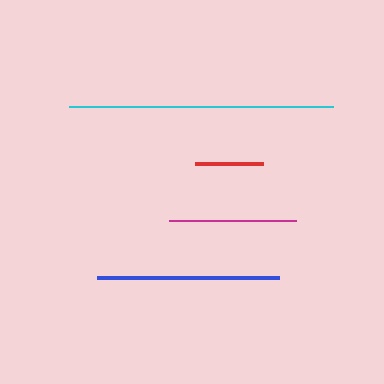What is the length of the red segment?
The red segment is approximately 69 pixels long.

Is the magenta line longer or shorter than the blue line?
The blue line is longer than the magenta line.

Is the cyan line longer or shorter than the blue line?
The cyan line is longer than the blue line.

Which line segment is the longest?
The cyan line is the longest at approximately 264 pixels.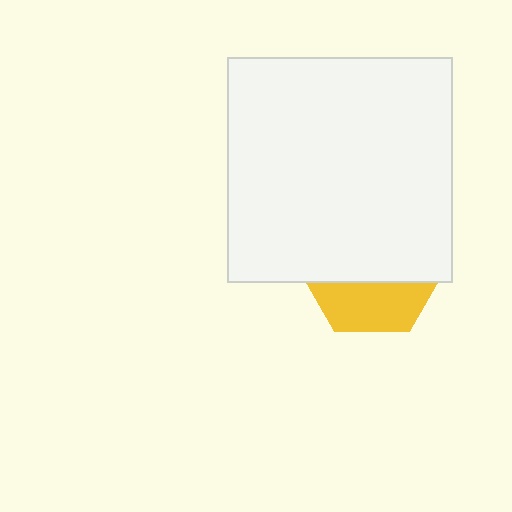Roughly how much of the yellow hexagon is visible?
A small part of it is visible (roughly 33%).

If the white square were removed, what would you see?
You would see the complete yellow hexagon.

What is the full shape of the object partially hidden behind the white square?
The partially hidden object is a yellow hexagon.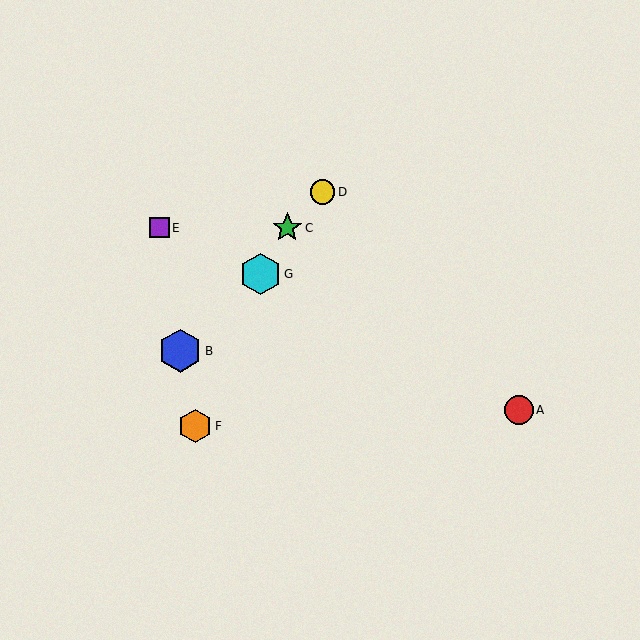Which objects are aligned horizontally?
Objects C, E are aligned horizontally.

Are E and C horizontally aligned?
Yes, both are at y≈228.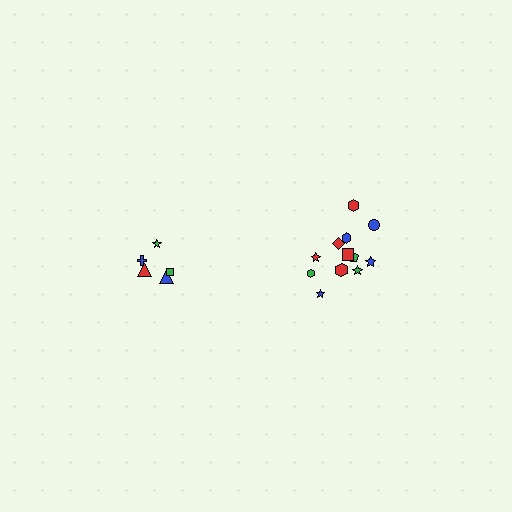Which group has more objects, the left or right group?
The right group.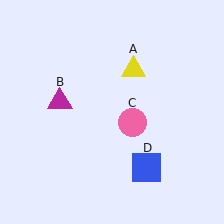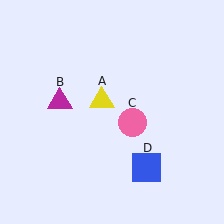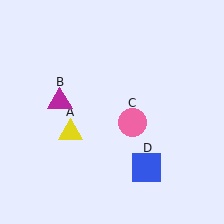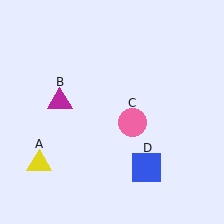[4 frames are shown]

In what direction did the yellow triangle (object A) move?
The yellow triangle (object A) moved down and to the left.